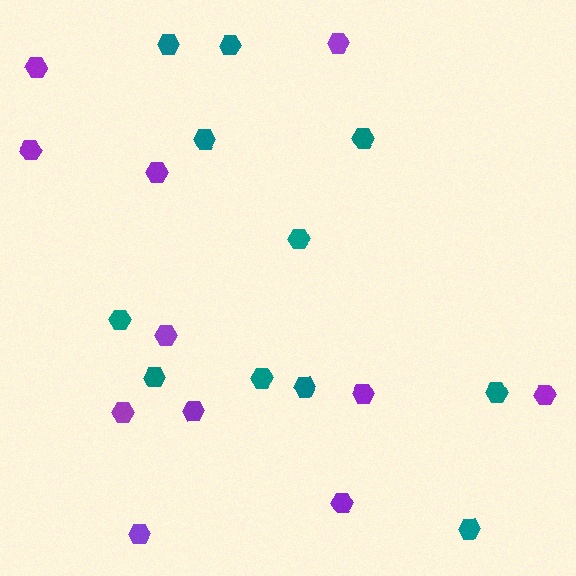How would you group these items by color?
There are 2 groups: one group of teal hexagons (11) and one group of purple hexagons (11).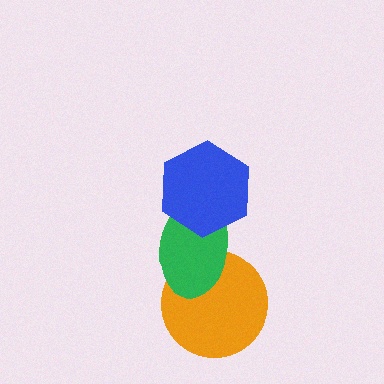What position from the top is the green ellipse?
The green ellipse is 2nd from the top.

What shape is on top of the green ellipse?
The blue hexagon is on top of the green ellipse.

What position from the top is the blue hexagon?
The blue hexagon is 1st from the top.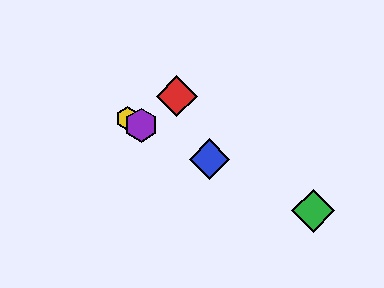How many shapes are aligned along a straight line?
4 shapes (the blue diamond, the green diamond, the yellow hexagon, the purple hexagon) are aligned along a straight line.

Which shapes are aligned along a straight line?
The blue diamond, the green diamond, the yellow hexagon, the purple hexagon are aligned along a straight line.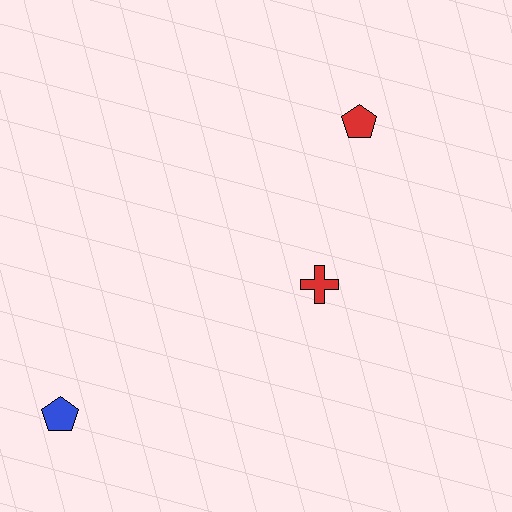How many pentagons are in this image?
There are 2 pentagons.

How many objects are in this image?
There are 3 objects.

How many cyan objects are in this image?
There are no cyan objects.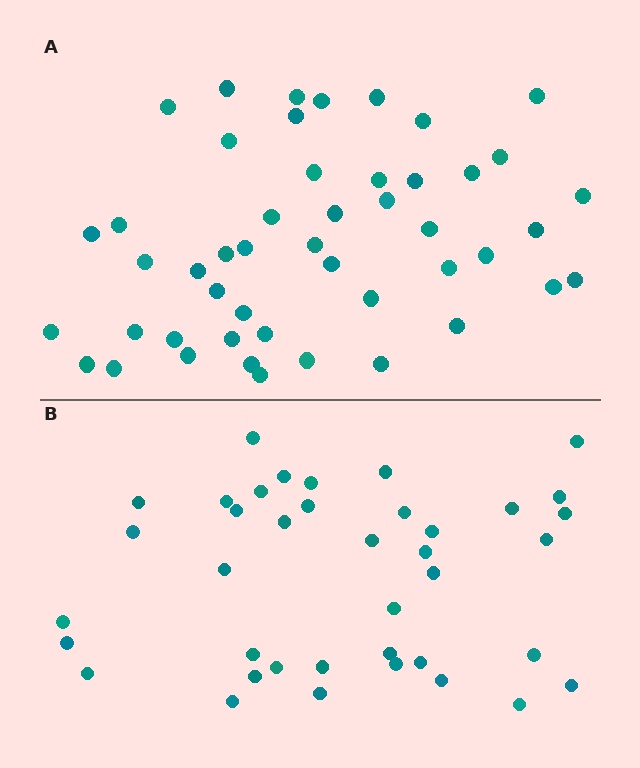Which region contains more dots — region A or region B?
Region A (the top region) has more dots.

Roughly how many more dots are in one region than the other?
Region A has roughly 8 or so more dots than region B.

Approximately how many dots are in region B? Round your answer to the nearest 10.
About 40 dots. (The exact count is 39, which rounds to 40.)